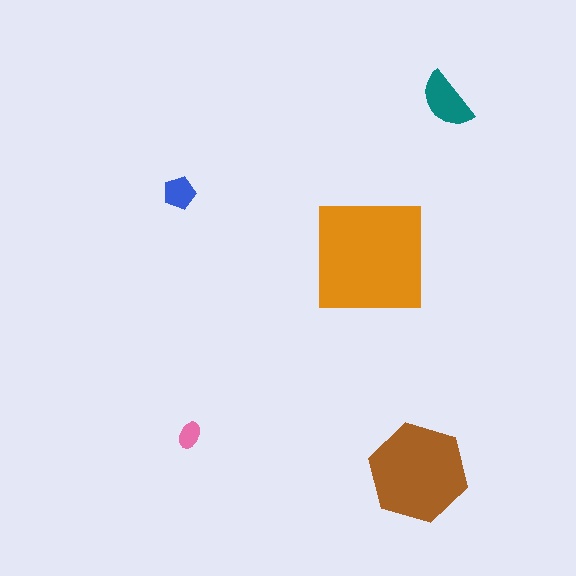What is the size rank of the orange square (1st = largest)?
1st.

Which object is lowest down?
The brown hexagon is bottommost.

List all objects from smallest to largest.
The pink ellipse, the blue pentagon, the teal semicircle, the brown hexagon, the orange square.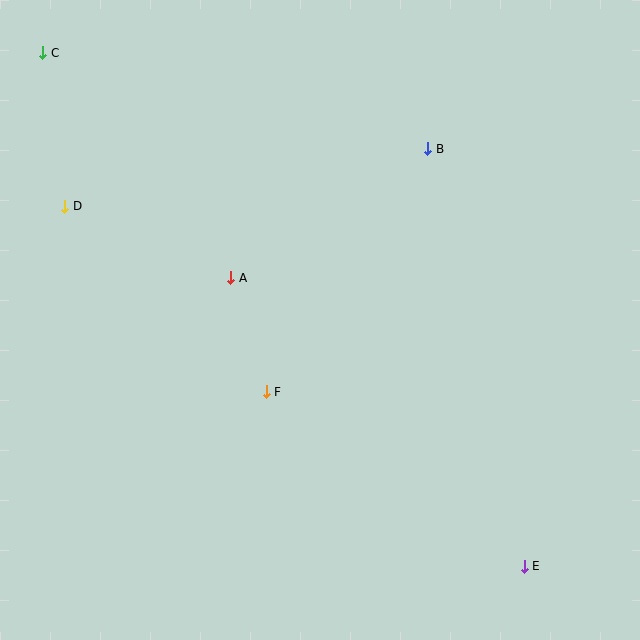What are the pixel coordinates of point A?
Point A is at (231, 278).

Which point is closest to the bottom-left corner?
Point F is closest to the bottom-left corner.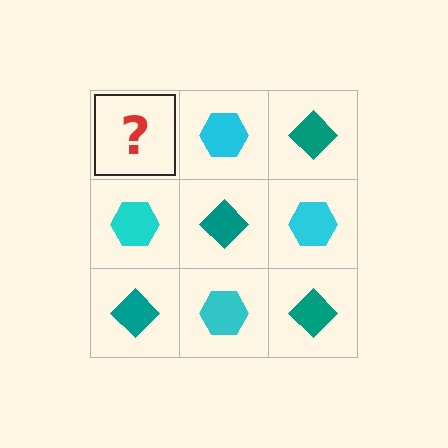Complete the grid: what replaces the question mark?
The question mark should be replaced with a teal diamond.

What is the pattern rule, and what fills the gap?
The rule is that it alternates teal diamond and cyan hexagon in a checkerboard pattern. The gap should be filled with a teal diamond.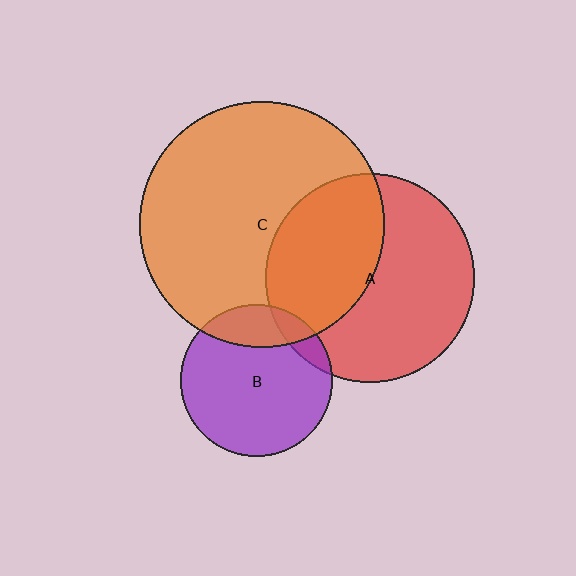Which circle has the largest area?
Circle C (orange).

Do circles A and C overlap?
Yes.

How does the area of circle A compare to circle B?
Approximately 1.9 times.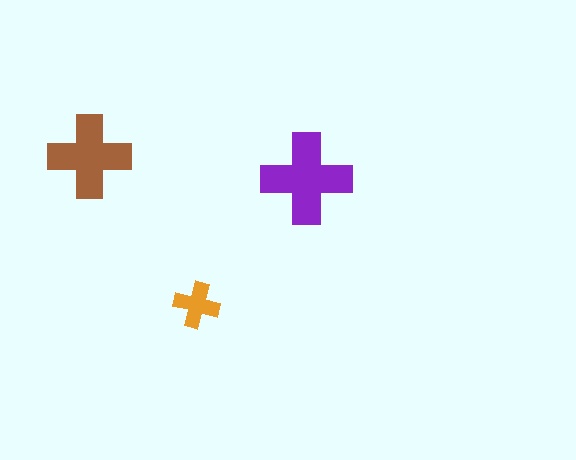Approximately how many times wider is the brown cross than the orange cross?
About 2 times wider.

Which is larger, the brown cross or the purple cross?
The purple one.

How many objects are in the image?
There are 3 objects in the image.